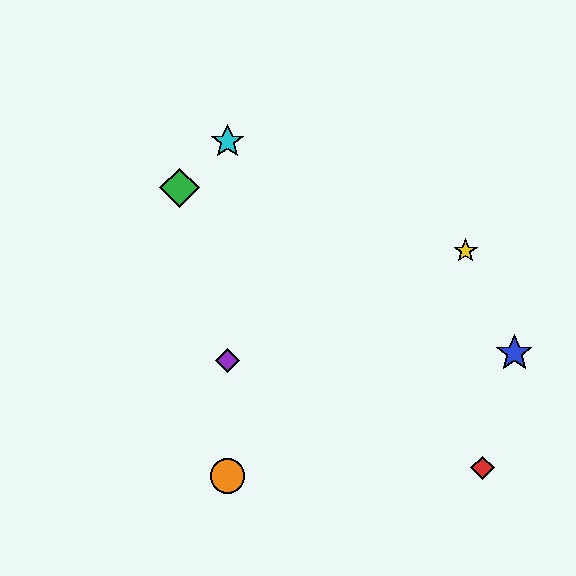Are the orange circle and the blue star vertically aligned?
No, the orange circle is at x≈228 and the blue star is at x≈514.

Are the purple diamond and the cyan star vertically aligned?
Yes, both are at x≈228.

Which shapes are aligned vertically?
The purple diamond, the orange circle, the cyan star are aligned vertically.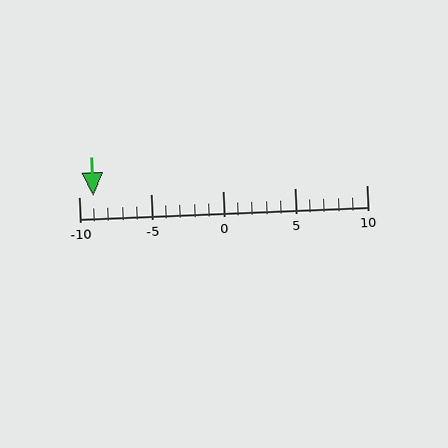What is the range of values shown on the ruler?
The ruler shows values from -10 to 10.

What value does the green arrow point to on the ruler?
The green arrow points to approximately -9.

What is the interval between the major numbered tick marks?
The major tick marks are spaced 5 units apart.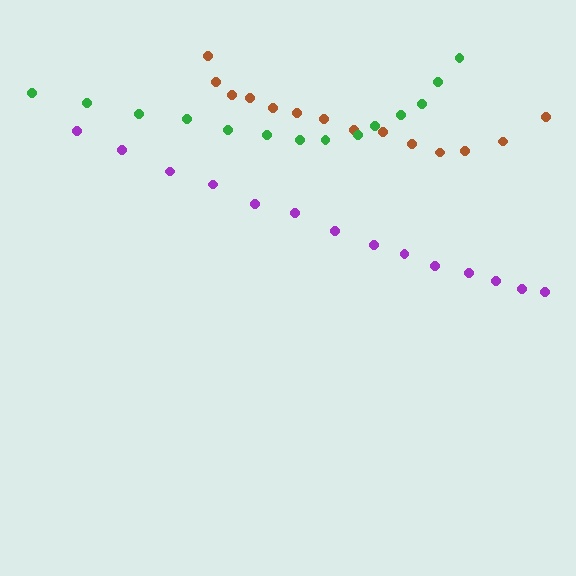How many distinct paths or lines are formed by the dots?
There are 3 distinct paths.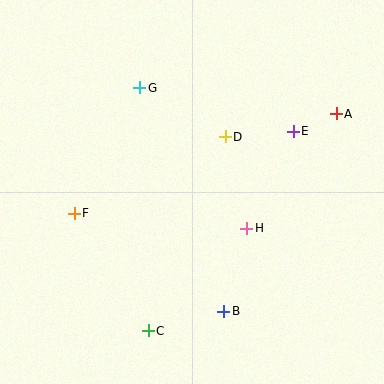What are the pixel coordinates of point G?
Point G is at (140, 88).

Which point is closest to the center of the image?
Point D at (225, 137) is closest to the center.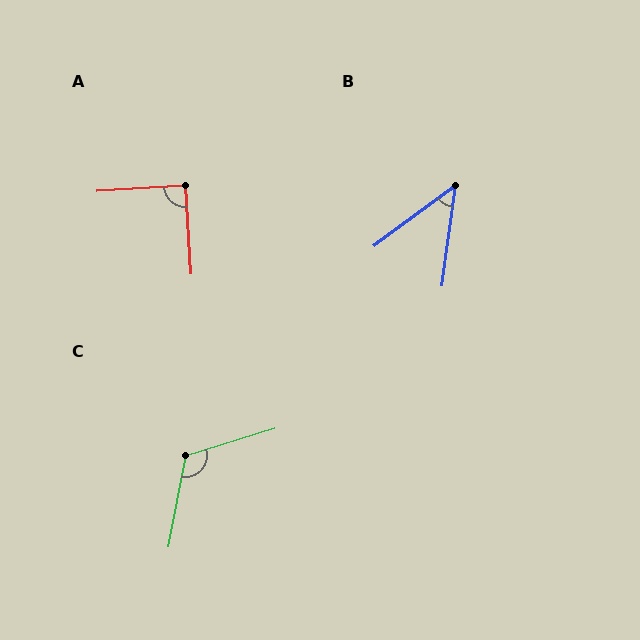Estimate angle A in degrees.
Approximately 90 degrees.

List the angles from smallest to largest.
B (45°), A (90°), C (118°).